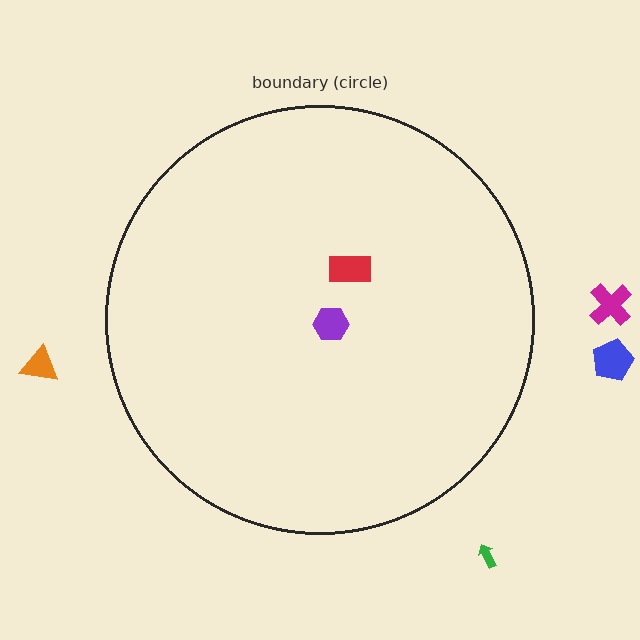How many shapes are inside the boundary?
2 inside, 4 outside.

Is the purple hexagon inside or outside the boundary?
Inside.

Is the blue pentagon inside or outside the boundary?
Outside.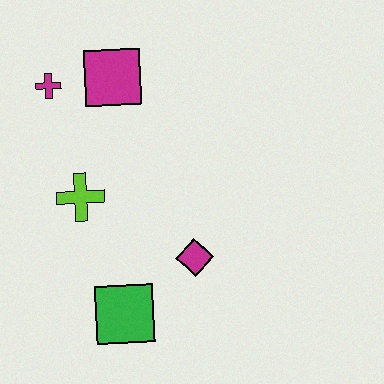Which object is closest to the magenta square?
The magenta cross is closest to the magenta square.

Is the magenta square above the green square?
Yes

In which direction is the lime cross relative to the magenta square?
The lime cross is below the magenta square.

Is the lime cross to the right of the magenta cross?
Yes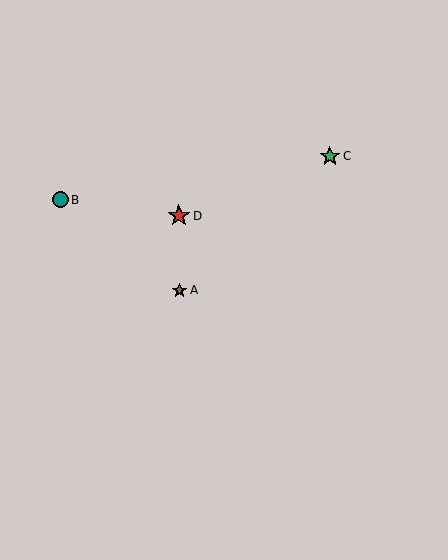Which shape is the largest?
The red star (labeled D) is the largest.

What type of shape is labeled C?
Shape C is a green star.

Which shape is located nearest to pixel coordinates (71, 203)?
The teal circle (labeled B) at (60, 200) is nearest to that location.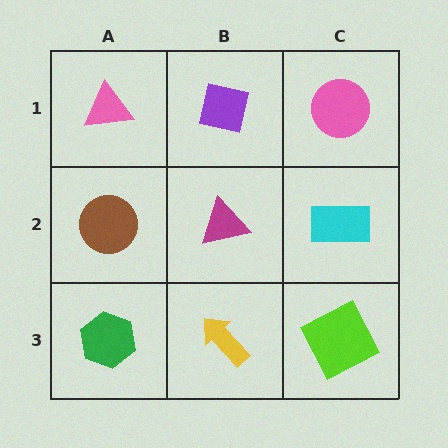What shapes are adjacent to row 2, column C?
A pink circle (row 1, column C), a lime square (row 3, column C), a magenta triangle (row 2, column B).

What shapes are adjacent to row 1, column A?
A brown circle (row 2, column A), a purple square (row 1, column B).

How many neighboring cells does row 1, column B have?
3.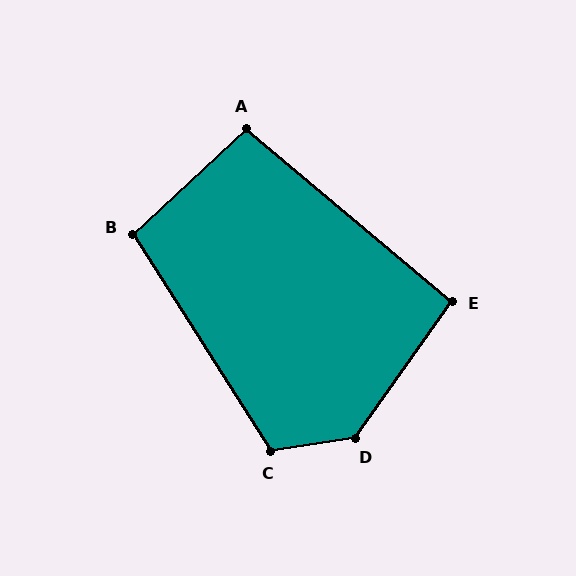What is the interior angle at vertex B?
Approximately 100 degrees (obtuse).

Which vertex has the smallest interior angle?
E, at approximately 95 degrees.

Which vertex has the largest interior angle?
D, at approximately 134 degrees.